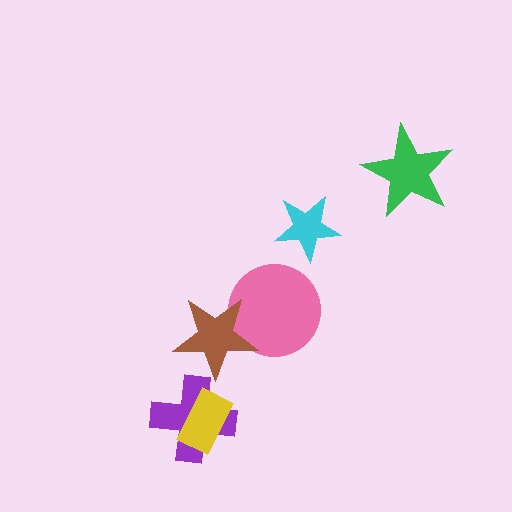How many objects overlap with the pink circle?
1 object overlaps with the pink circle.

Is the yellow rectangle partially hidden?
No, no other shape covers it.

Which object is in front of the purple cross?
The yellow rectangle is in front of the purple cross.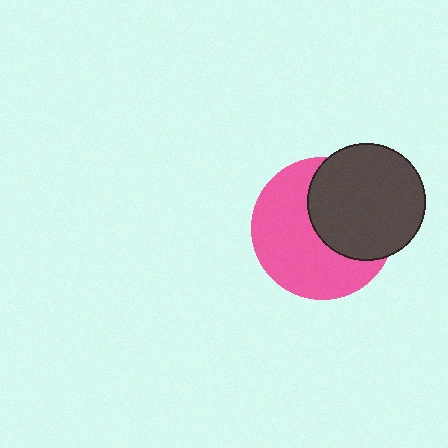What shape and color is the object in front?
The object in front is a dark gray circle.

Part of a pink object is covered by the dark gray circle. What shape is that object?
It is a circle.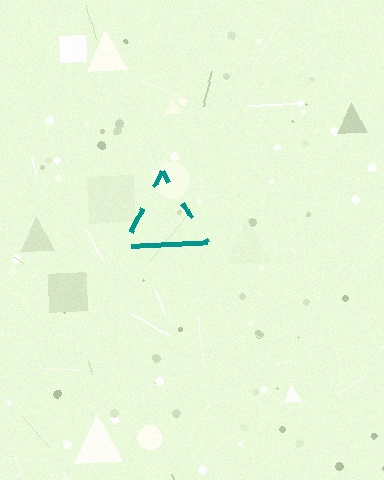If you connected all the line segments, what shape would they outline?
They would outline a triangle.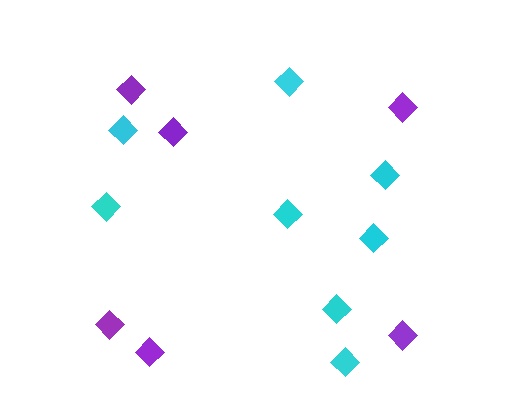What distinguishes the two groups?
There are 2 groups: one group of cyan diamonds (8) and one group of purple diamonds (6).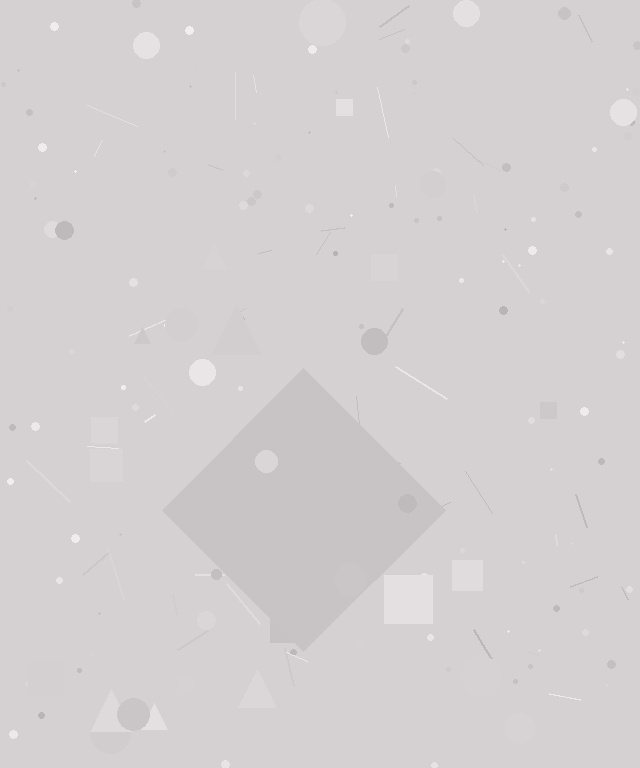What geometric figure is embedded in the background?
A diamond is embedded in the background.